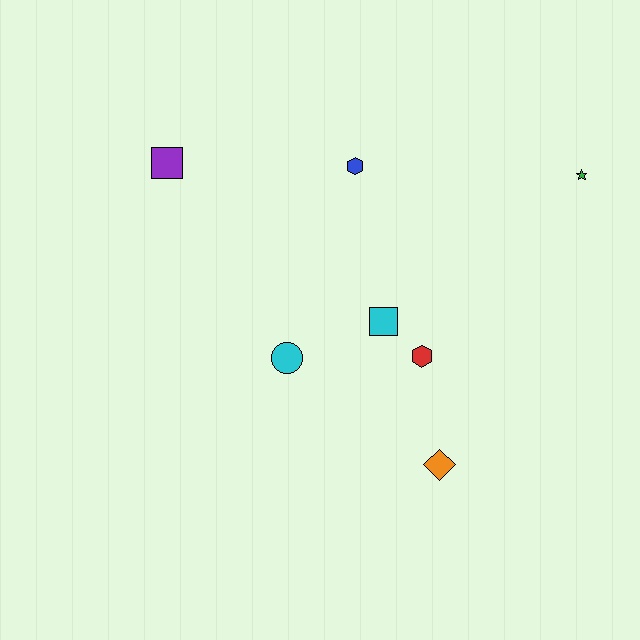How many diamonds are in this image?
There is 1 diamond.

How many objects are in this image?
There are 7 objects.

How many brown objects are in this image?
There are no brown objects.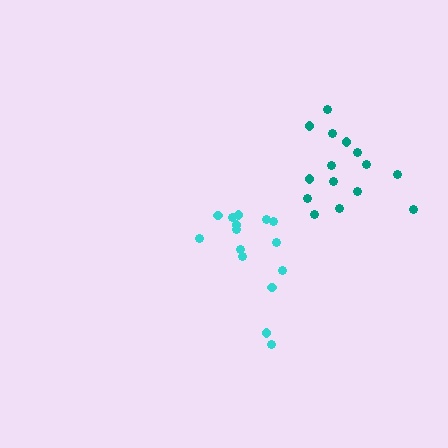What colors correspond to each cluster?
The clusters are colored: teal, cyan.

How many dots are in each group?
Group 1: 15 dots, Group 2: 15 dots (30 total).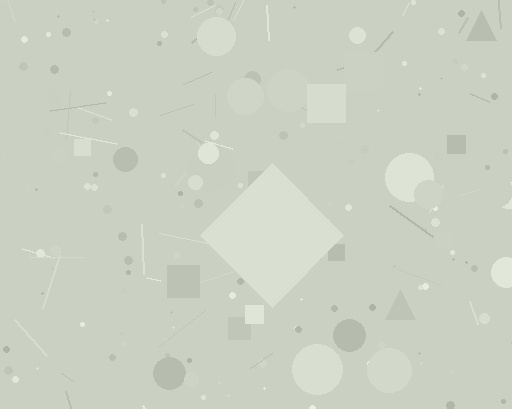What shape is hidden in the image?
A diamond is hidden in the image.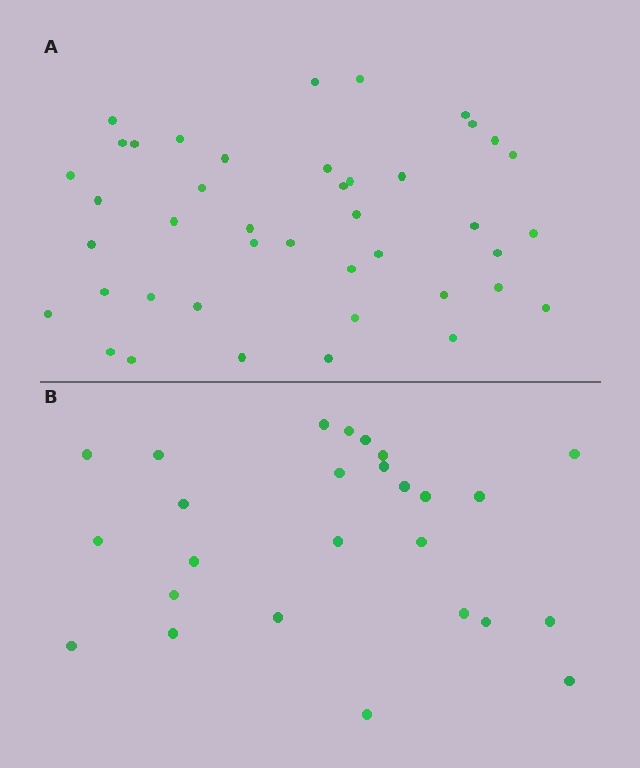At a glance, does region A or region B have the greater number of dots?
Region A (the top region) has more dots.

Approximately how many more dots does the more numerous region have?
Region A has approximately 15 more dots than region B.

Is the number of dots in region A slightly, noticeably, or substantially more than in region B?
Region A has substantially more. The ratio is roughly 1.6 to 1.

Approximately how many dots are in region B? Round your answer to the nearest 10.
About 30 dots. (The exact count is 26, which rounds to 30.)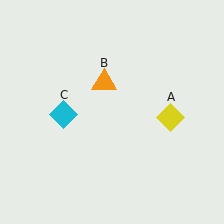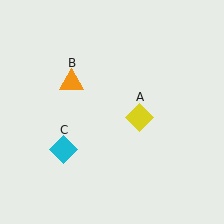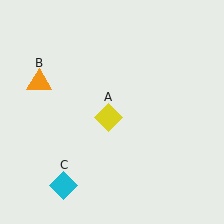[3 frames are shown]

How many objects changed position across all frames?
3 objects changed position: yellow diamond (object A), orange triangle (object B), cyan diamond (object C).